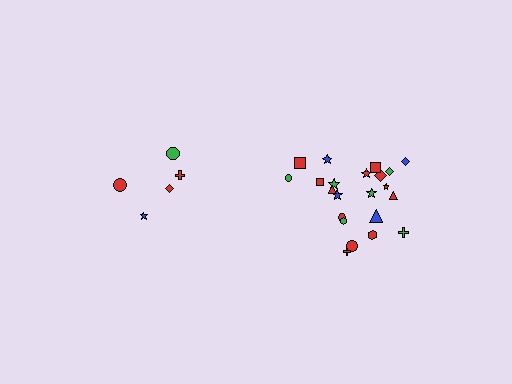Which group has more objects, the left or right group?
The right group.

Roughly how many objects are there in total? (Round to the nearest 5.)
Roughly 25 objects in total.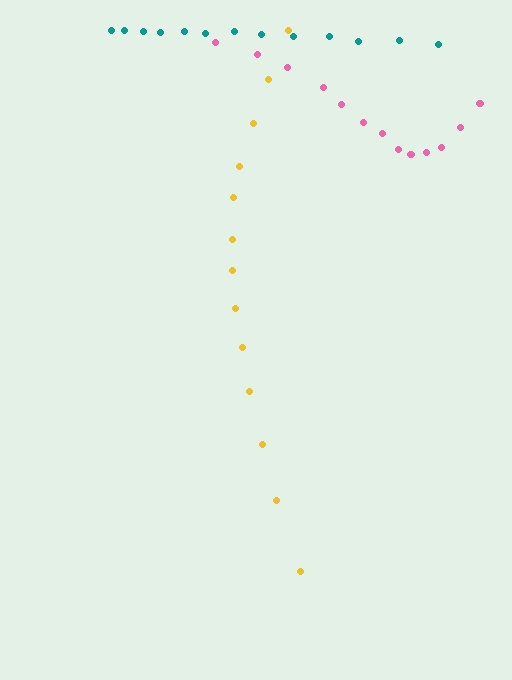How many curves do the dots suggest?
There are 3 distinct paths.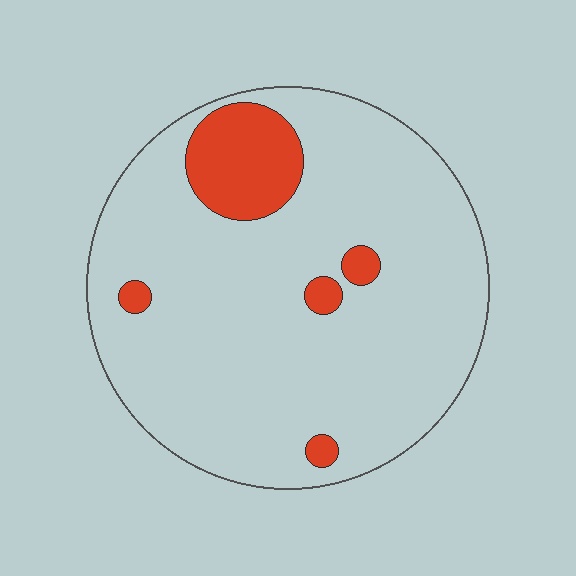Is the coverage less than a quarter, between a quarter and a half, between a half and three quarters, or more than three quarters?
Less than a quarter.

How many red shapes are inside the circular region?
5.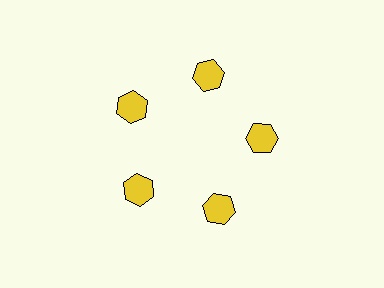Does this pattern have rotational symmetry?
Yes, this pattern has 5-fold rotational symmetry. It looks the same after rotating 72 degrees around the center.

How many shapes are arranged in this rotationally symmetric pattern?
There are 5 shapes, arranged in 5 groups of 1.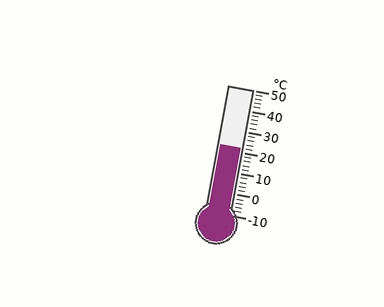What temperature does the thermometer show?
The thermometer shows approximately 22°C.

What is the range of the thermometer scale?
The thermometer scale ranges from -10°C to 50°C.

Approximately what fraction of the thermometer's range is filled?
The thermometer is filled to approximately 55% of its range.